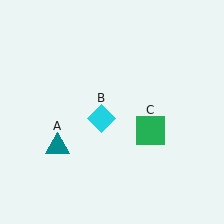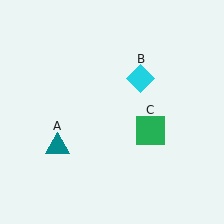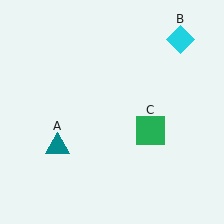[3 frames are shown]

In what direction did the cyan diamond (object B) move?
The cyan diamond (object B) moved up and to the right.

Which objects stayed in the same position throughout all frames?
Teal triangle (object A) and green square (object C) remained stationary.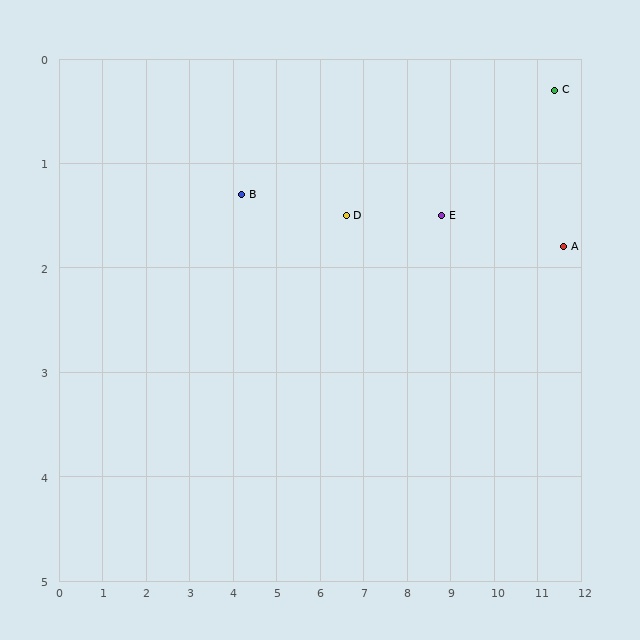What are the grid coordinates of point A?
Point A is at approximately (11.6, 1.8).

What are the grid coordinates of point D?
Point D is at approximately (6.6, 1.5).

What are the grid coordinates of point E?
Point E is at approximately (8.8, 1.5).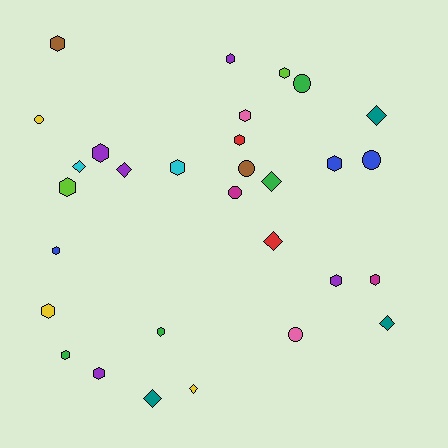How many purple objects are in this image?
There are 5 purple objects.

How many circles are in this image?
There are 6 circles.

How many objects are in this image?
There are 30 objects.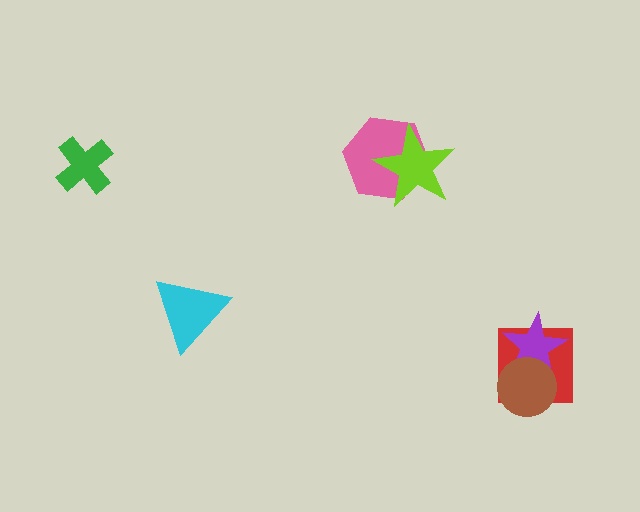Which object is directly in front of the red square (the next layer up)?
The purple star is directly in front of the red square.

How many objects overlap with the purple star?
2 objects overlap with the purple star.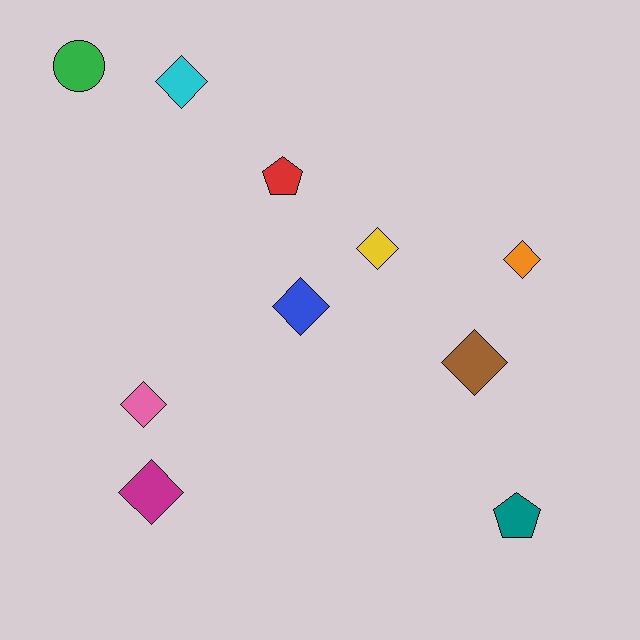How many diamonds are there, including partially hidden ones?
There are 7 diamonds.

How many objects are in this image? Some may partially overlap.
There are 10 objects.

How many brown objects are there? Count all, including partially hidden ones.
There is 1 brown object.